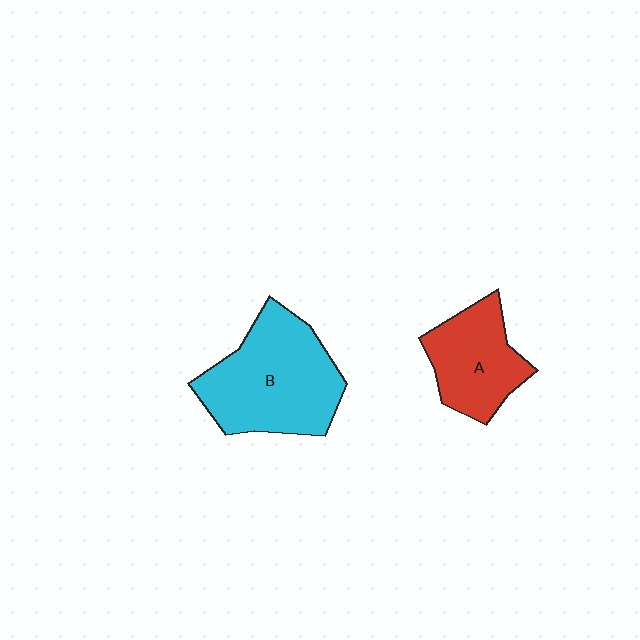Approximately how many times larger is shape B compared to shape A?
Approximately 1.6 times.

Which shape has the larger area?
Shape B (cyan).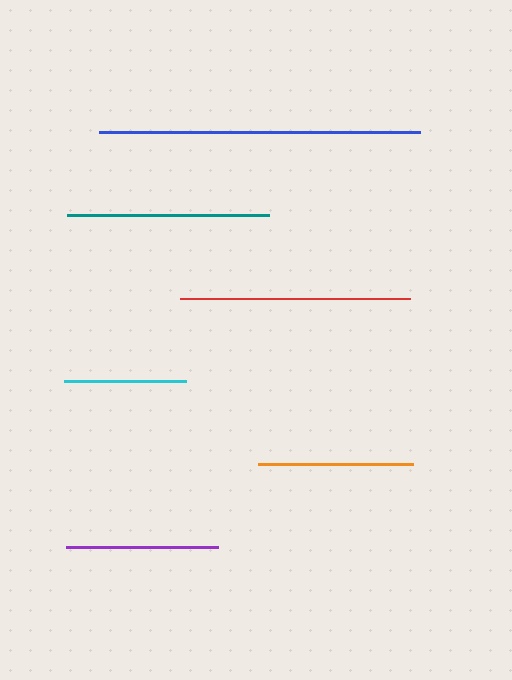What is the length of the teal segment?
The teal segment is approximately 203 pixels long.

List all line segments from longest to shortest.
From longest to shortest: blue, red, teal, orange, purple, cyan.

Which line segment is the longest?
The blue line is the longest at approximately 321 pixels.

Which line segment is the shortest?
The cyan line is the shortest at approximately 122 pixels.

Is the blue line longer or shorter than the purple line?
The blue line is longer than the purple line.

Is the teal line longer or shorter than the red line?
The red line is longer than the teal line.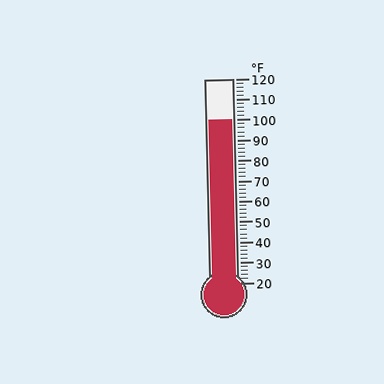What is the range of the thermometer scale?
The thermometer scale ranges from 20°F to 120°F.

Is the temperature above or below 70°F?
The temperature is above 70°F.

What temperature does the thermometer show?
The thermometer shows approximately 100°F.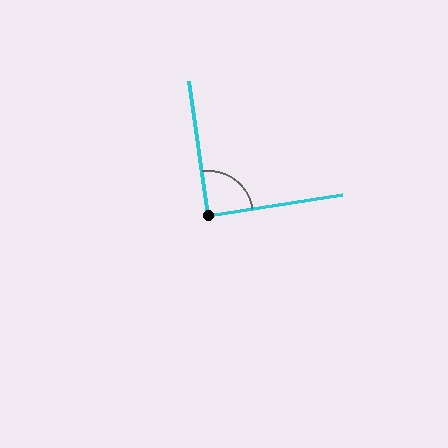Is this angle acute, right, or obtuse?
It is approximately a right angle.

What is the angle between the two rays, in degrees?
Approximately 89 degrees.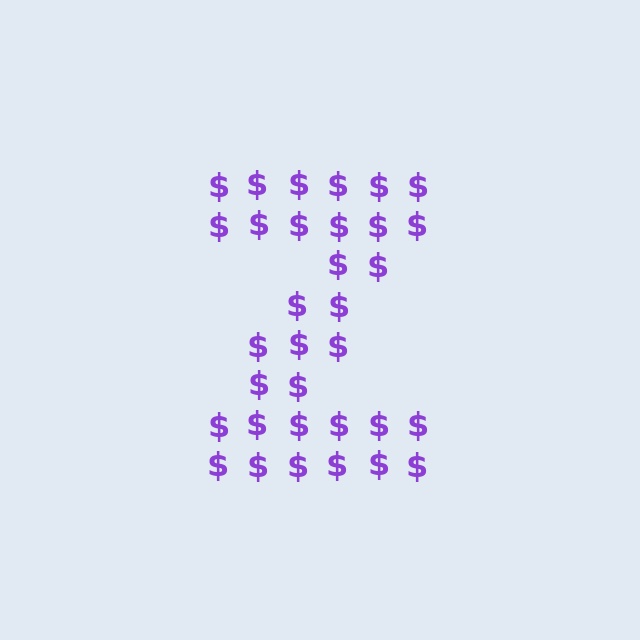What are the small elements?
The small elements are dollar signs.